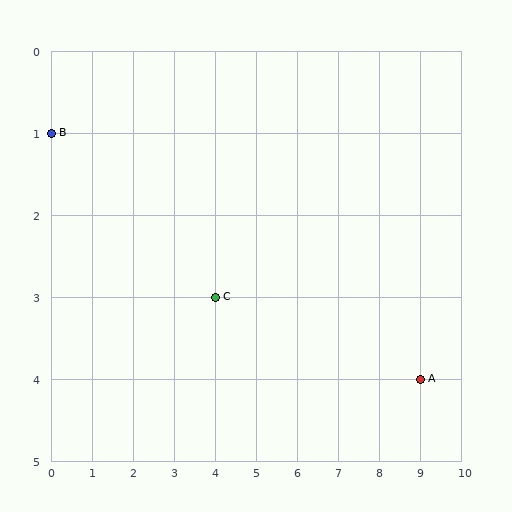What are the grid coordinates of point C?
Point C is at grid coordinates (4, 3).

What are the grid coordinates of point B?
Point B is at grid coordinates (0, 1).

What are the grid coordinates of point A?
Point A is at grid coordinates (9, 4).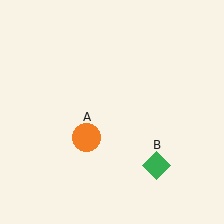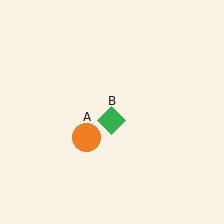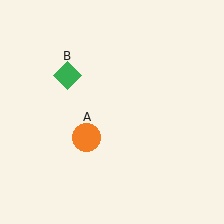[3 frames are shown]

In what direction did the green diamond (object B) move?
The green diamond (object B) moved up and to the left.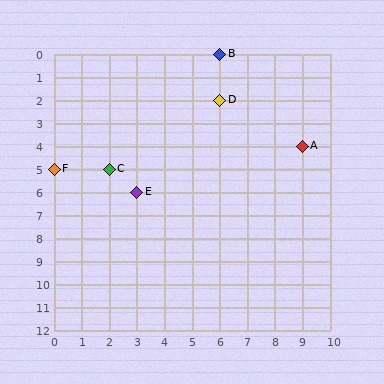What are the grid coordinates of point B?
Point B is at grid coordinates (6, 0).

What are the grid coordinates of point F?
Point F is at grid coordinates (0, 5).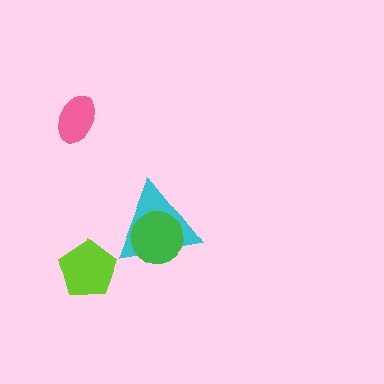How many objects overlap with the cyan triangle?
1 object overlaps with the cyan triangle.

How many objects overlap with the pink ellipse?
0 objects overlap with the pink ellipse.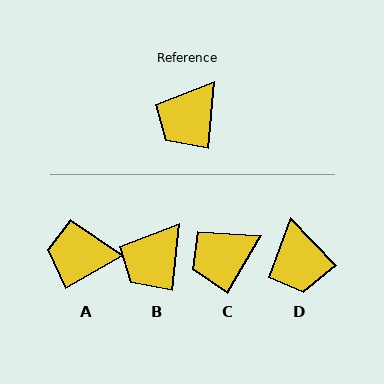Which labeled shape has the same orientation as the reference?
B.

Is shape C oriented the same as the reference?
No, it is off by about 24 degrees.